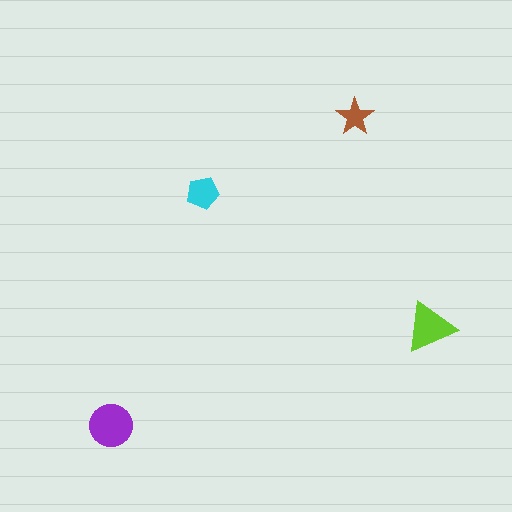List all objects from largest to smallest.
The purple circle, the lime triangle, the cyan pentagon, the brown star.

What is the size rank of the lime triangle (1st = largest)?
2nd.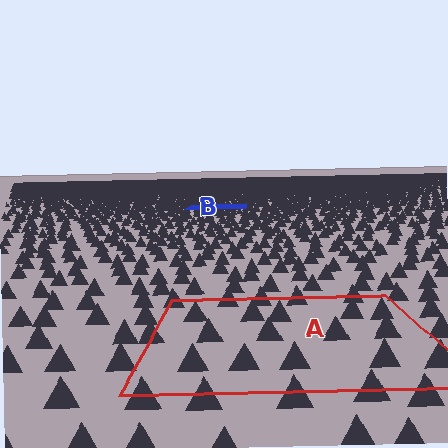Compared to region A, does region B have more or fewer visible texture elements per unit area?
Region B has more texture elements per unit area — they are packed more densely because it is farther away.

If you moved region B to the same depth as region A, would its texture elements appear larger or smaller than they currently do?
They would appear larger. At a closer depth, the same texture elements are projected at a bigger on-screen size.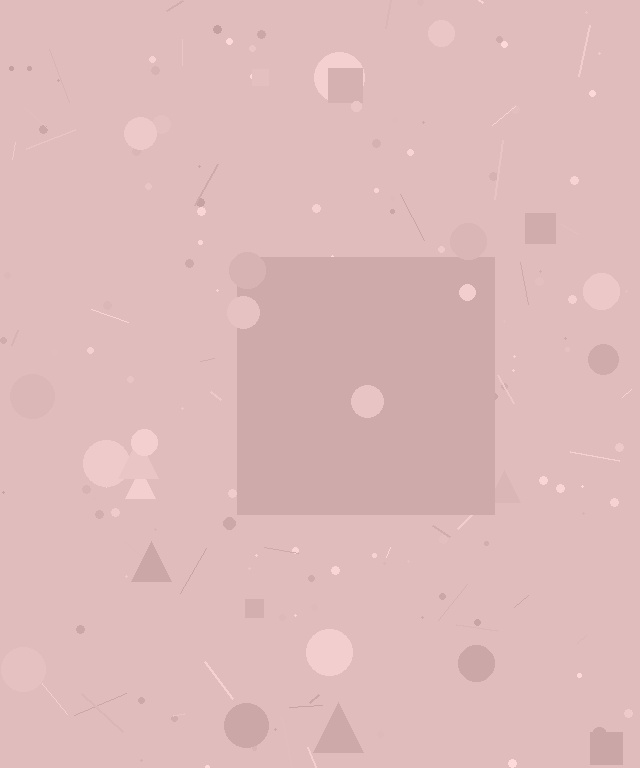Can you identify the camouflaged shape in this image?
The camouflaged shape is a square.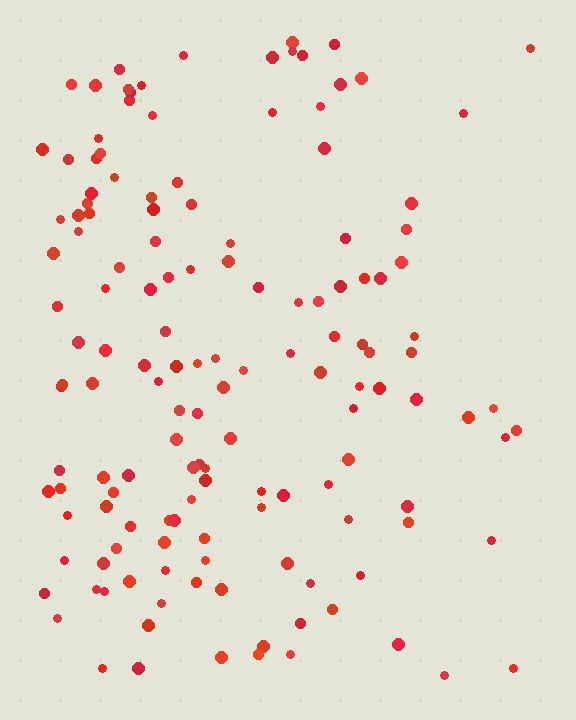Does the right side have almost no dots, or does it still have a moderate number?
Still a moderate number, just noticeably fewer than the left.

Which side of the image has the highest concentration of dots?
The left.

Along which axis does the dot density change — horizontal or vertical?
Horizontal.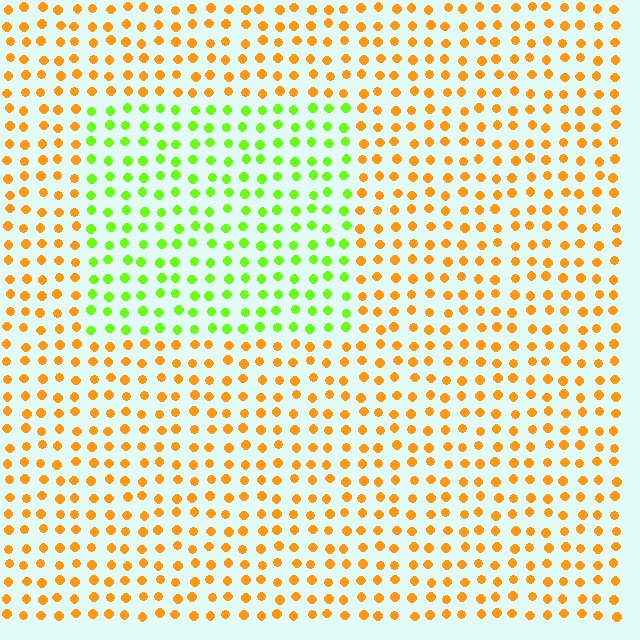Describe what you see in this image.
The image is filled with small orange elements in a uniform arrangement. A rectangle-shaped region is visible where the elements are tinted to a slightly different hue, forming a subtle color boundary.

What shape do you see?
I see a rectangle.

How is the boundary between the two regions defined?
The boundary is defined purely by a slight shift in hue (about 65 degrees). Spacing, size, and orientation are identical on both sides.